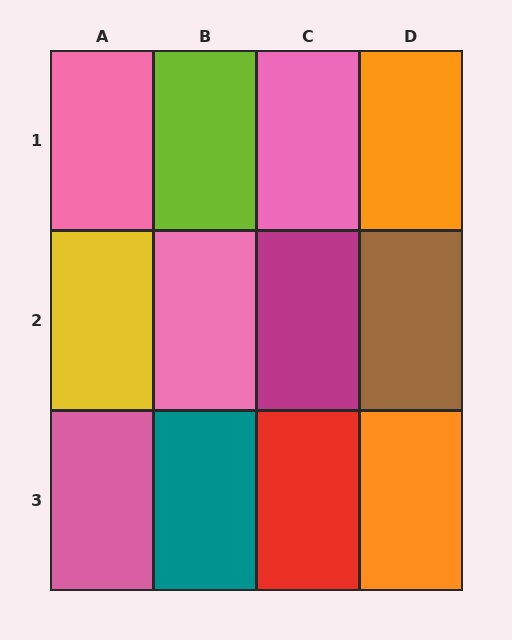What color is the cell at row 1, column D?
Orange.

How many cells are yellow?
1 cell is yellow.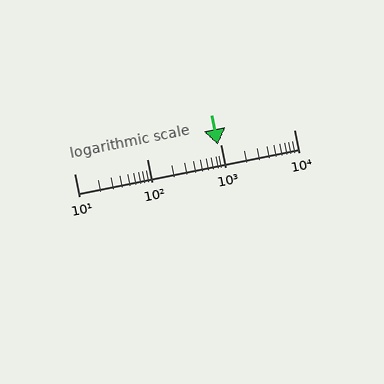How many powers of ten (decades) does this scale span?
The scale spans 3 decades, from 10 to 10000.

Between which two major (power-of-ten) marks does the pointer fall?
The pointer is between 100 and 1000.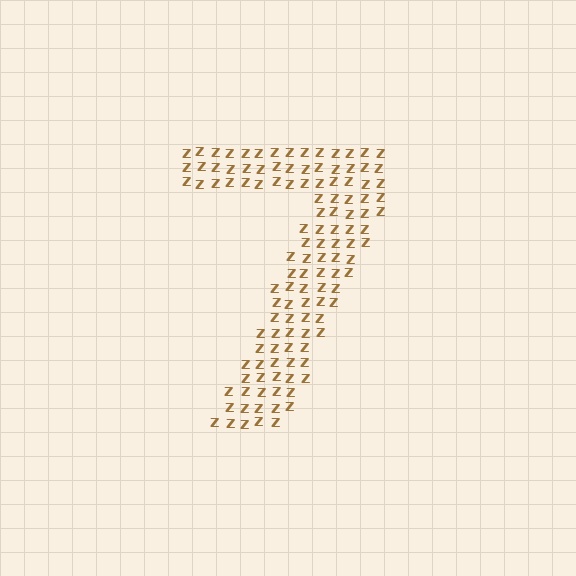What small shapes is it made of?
It is made of small letter Z's.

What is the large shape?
The large shape is the digit 7.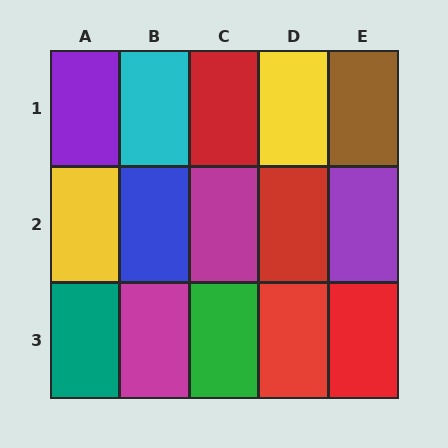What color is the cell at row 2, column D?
Red.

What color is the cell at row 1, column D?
Yellow.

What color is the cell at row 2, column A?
Yellow.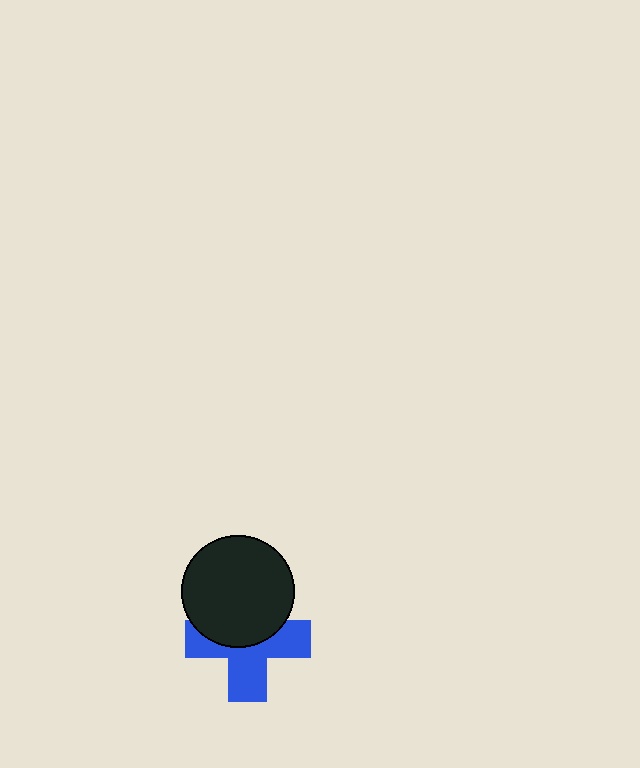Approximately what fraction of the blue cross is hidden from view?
Roughly 45% of the blue cross is hidden behind the black circle.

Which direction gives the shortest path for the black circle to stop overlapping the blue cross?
Moving up gives the shortest separation.